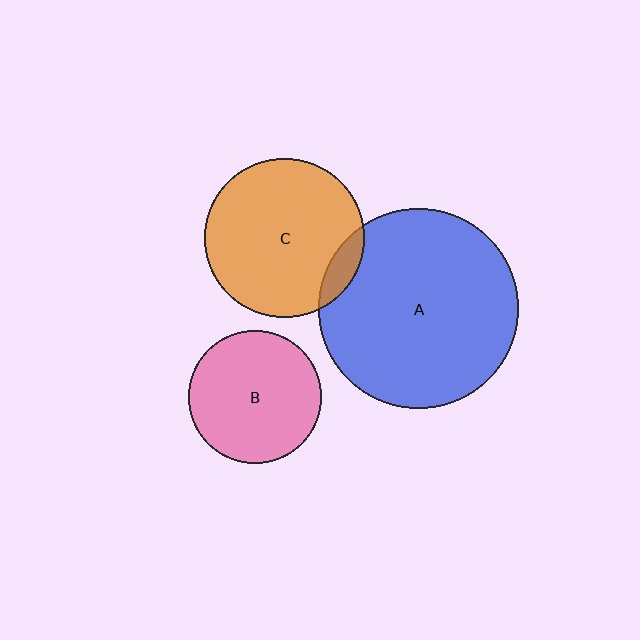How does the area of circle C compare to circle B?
Approximately 1.4 times.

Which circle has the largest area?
Circle A (blue).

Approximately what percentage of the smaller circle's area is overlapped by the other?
Approximately 10%.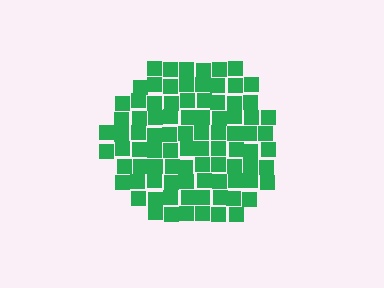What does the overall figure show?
The overall figure shows a circle.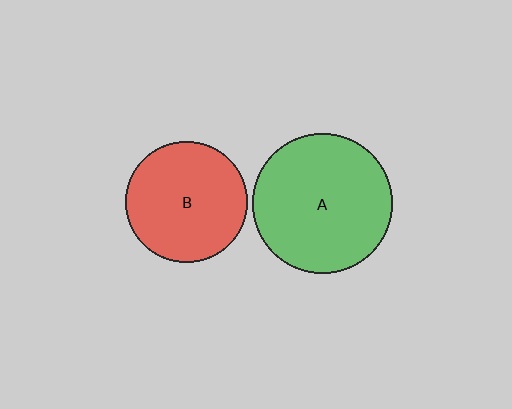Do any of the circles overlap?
No, none of the circles overlap.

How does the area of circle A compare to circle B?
Approximately 1.3 times.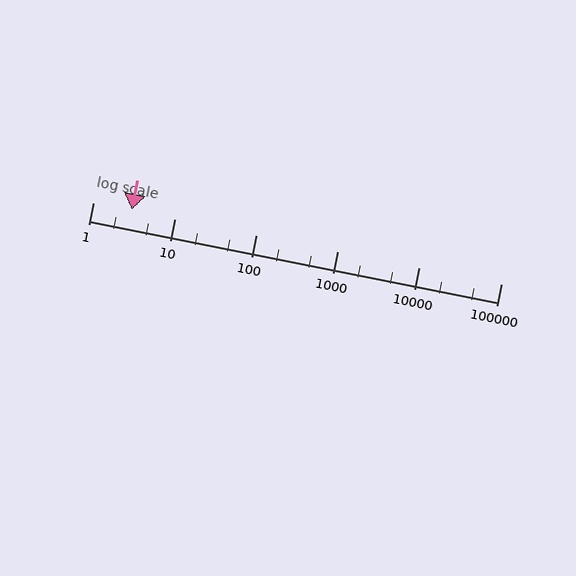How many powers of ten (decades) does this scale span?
The scale spans 5 decades, from 1 to 100000.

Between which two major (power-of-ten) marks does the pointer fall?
The pointer is between 1 and 10.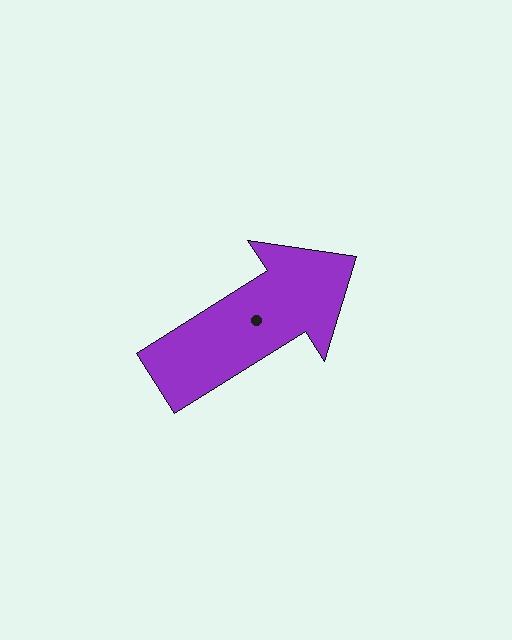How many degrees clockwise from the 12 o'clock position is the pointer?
Approximately 58 degrees.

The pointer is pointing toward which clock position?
Roughly 2 o'clock.